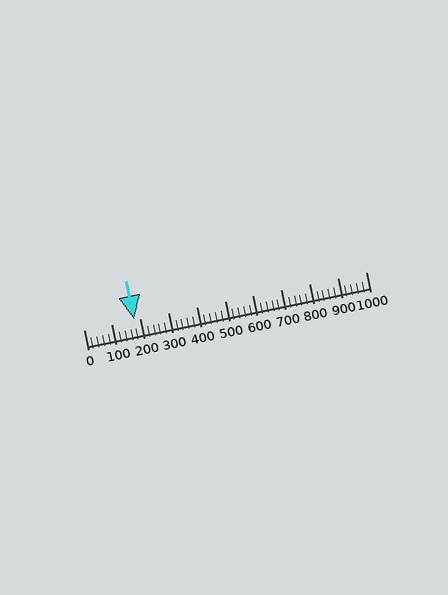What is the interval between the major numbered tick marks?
The major tick marks are spaced 100 units apart.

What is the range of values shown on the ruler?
The ruler shows values from 0 to 1000.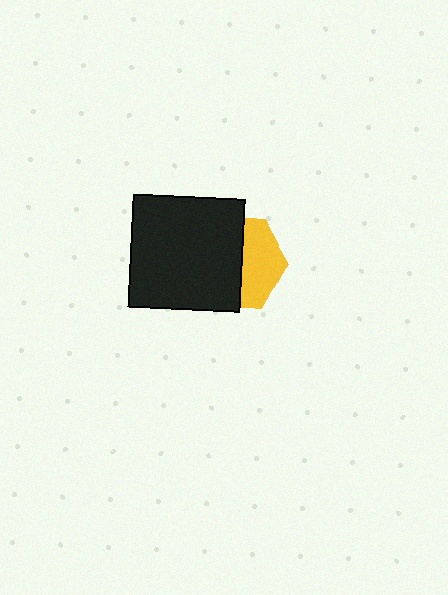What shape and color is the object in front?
The object in front is a black square.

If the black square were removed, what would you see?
You would see the complete yellow hexagon.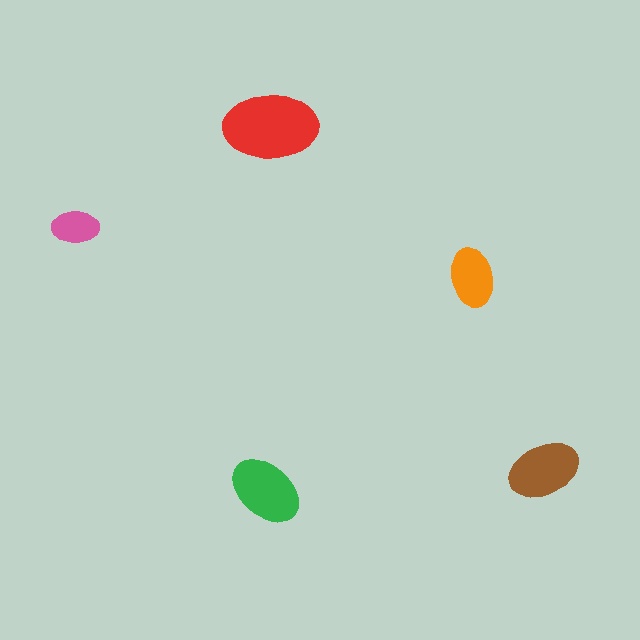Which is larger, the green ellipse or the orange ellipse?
The green one.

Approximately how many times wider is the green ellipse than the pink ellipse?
About 1.5 times wider.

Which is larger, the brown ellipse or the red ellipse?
The red one.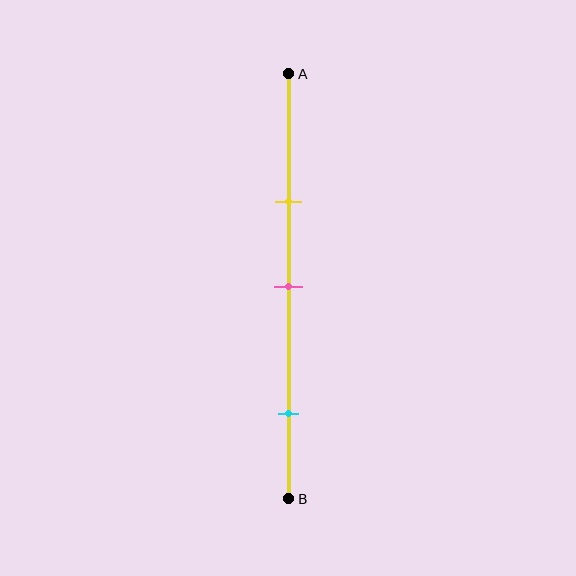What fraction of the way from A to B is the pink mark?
The pink mark is approximately 50% (0.5) of the way from A to B.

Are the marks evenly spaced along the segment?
No, the marks are not evenly spaced.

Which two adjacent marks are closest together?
The yellow and pink marks are the closest adjacent pair.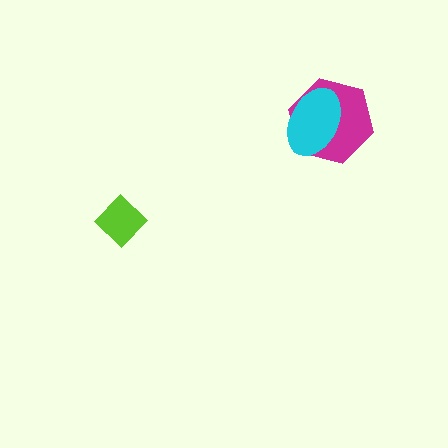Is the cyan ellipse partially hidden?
No, no other shape covers it.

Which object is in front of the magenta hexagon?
The cyan ellipse is in front of the magenta hexagon.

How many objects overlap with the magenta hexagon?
1 object overlaps with the magenta hexagon.